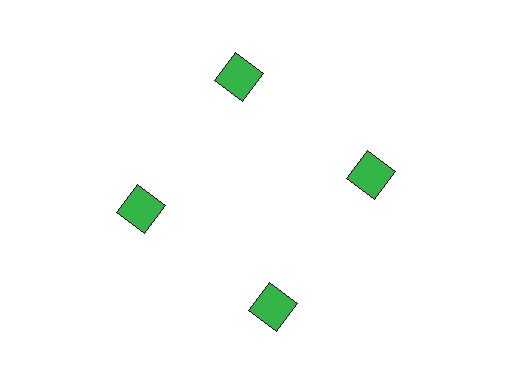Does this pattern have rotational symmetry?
Yes, this pattern has 4-fold rotational symmetry. It looks the same after rotating 90 degrees around the center.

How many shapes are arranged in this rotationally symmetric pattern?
There are 4 shapes, arranged in 4 groups of 1.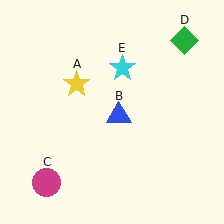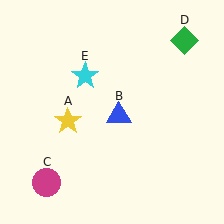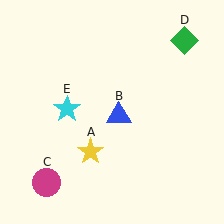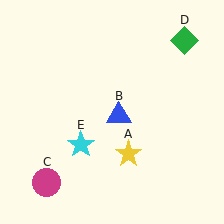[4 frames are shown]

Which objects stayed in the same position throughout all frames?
Blue triangle (object B) and magenta circle (object C) and green diamond (object D) remained stationary.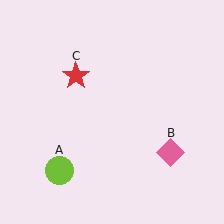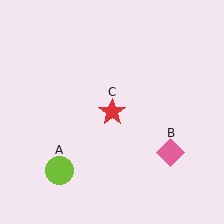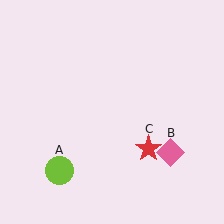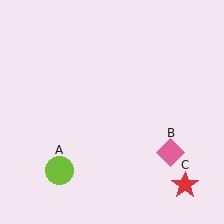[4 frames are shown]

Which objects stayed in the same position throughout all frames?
Lime circle (object A) and pink diamond (object B) remained stationary.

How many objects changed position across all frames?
1 object changed position: red star (object C).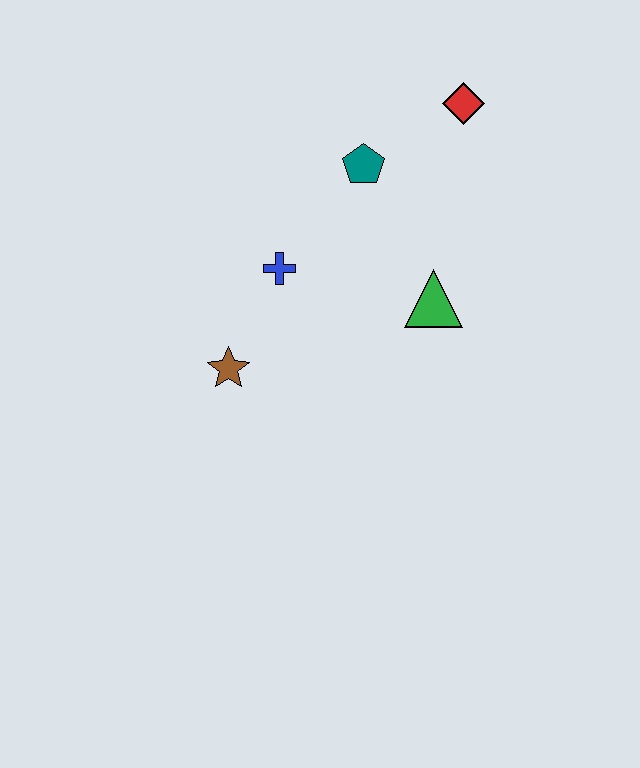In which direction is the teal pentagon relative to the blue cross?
The teal pentagon is above the blue cross.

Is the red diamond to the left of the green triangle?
No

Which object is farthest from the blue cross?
The red diamond is farthest from the blue cross.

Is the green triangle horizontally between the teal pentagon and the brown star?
No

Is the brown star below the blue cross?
Yes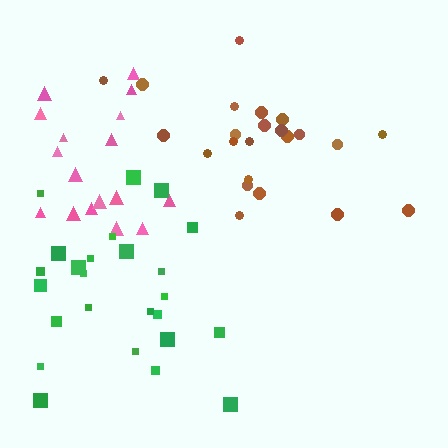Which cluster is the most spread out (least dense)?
Green.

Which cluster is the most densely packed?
Pink.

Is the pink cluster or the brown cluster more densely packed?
Pink.